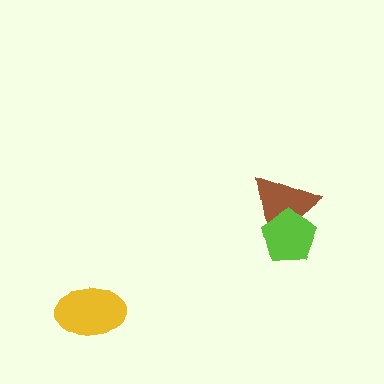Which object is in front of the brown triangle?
The lime pentagon is in front of the brown triangle.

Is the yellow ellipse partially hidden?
No, no other shape covers it.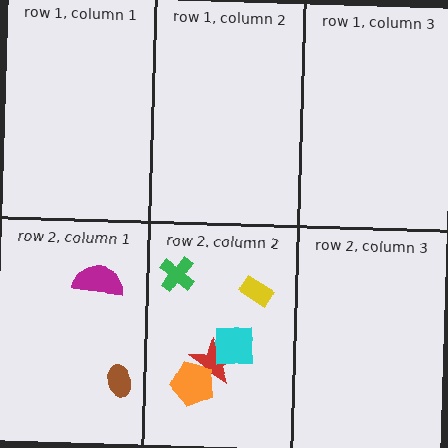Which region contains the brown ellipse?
The row 2, column 1 region.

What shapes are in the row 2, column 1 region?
The magenta semicircle, the brown ellipse.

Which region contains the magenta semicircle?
The row 2, column 1 region.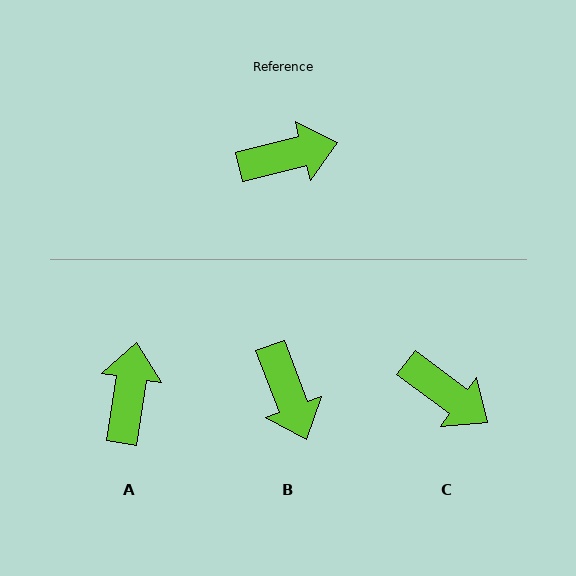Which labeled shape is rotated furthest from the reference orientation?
B, about 83 degrees away.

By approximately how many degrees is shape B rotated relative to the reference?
Approximately 83 degrees clockwise.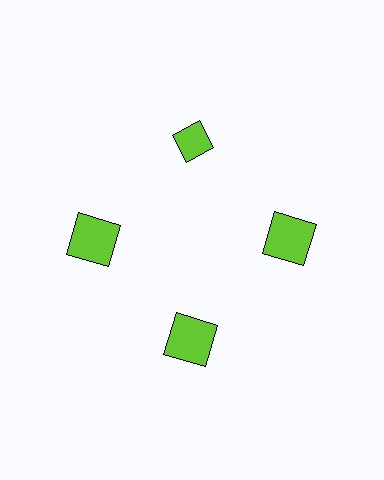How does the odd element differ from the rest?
It has a different shape: diamond instead of square.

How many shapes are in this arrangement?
There are 4 shapes arranged in a ring pattern.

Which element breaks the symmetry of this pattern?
The lime diamond at roughly the 12 o'clock position breaks the symmetry. All other shapes are lime squares.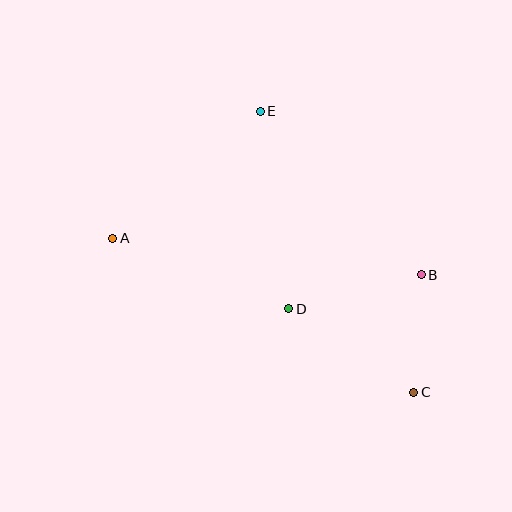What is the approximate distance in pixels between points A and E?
The distance between A and E is approximately 195 pixels.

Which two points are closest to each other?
Points B and C are closest to each other.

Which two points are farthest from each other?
Points A and C are farthest from each other.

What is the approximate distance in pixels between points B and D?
The distance between B and D is approximately 137 pixels.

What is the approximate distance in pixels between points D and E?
The distance between D and E is approximately 199 pixels.